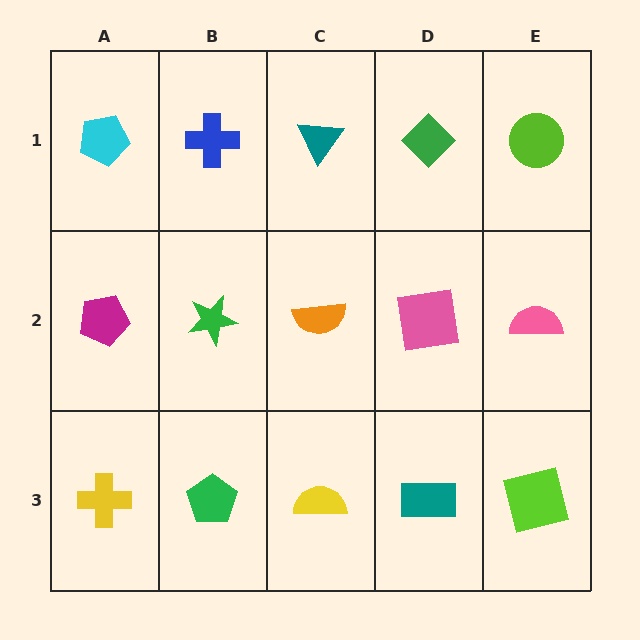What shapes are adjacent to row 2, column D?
A green diamond (row 1, column D), a teal rectangle (row 3, column D), an orange semicircle (row 2, column C), a pink semicircle (row 2, column E).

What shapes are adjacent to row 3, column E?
A pink semicircle (row 2, column E), a teal rectangle (row 3, column D).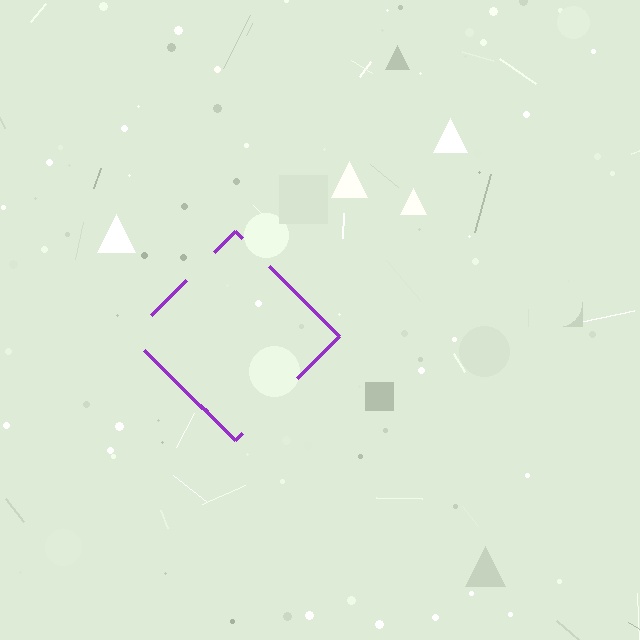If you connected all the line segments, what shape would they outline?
They would outline a diamond.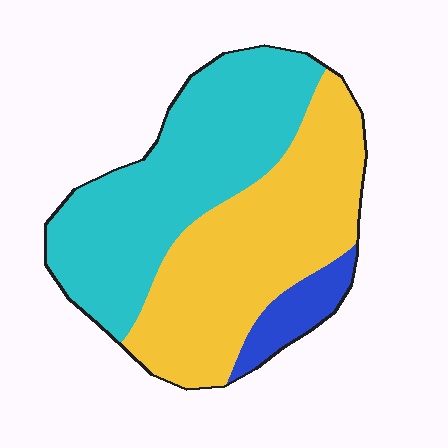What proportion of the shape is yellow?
Yellow covers roughly 45% of the shape.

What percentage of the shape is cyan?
Cyan covers around 45% of the shape.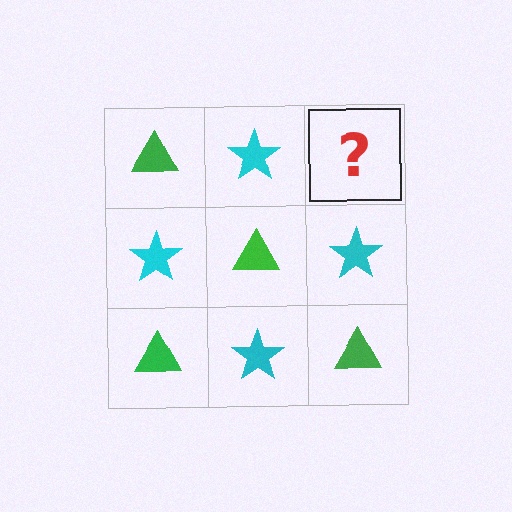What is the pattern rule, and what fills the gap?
The rule is that it alternates green triangle and cyan star in a checkerboard pattern. The gap should be filled with a green triangle.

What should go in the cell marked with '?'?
The missing cell should contain a green triangle.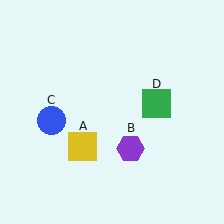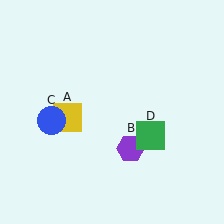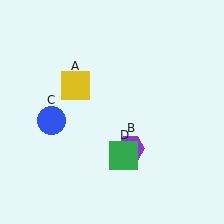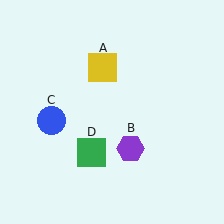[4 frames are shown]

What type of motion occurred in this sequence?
The yellow square (object A), green square (object D) rotated clockwise around the center of the scene.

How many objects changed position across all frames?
2 objects changed position: yellow square (object A), green square (object D).